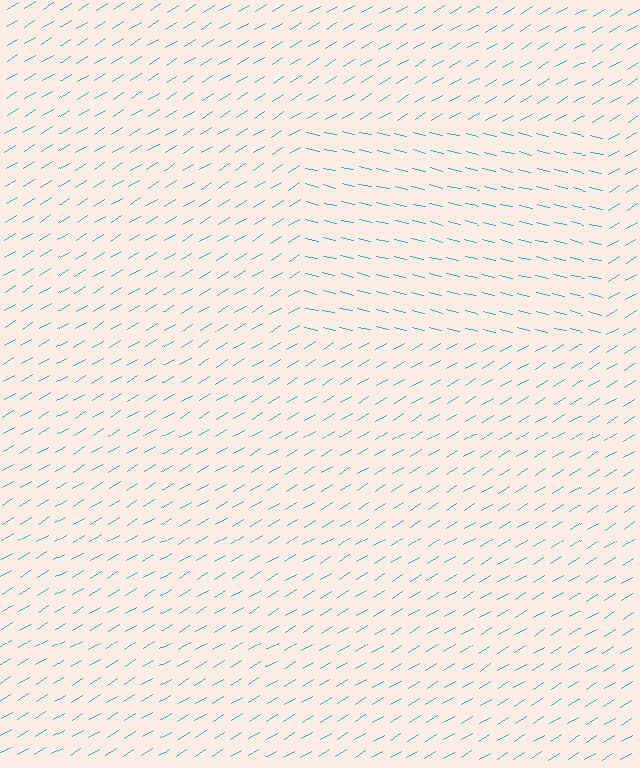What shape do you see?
I see a rectangle.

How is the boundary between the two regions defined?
The boundary is defined purely by a change in line orientation (approximately 45 degrees difference). All lines are the same color and thickness.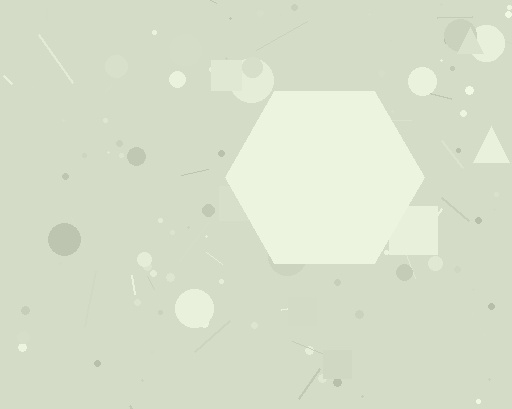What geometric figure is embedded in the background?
A hexagon is embedded in the background.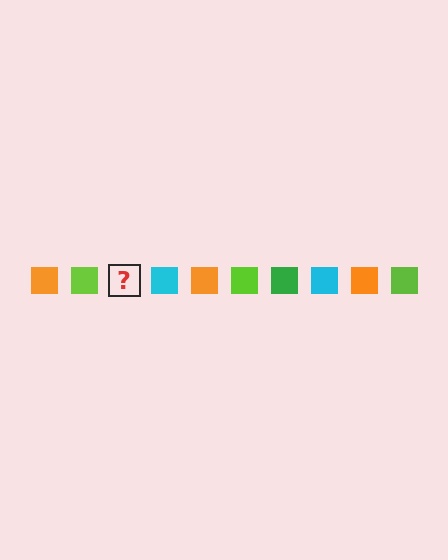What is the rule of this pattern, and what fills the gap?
The rule is that the pattern cycles through orange, lime, green, cyan squares. The gap should be filled with a green square.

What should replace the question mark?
The question mark should be replaced with a green square.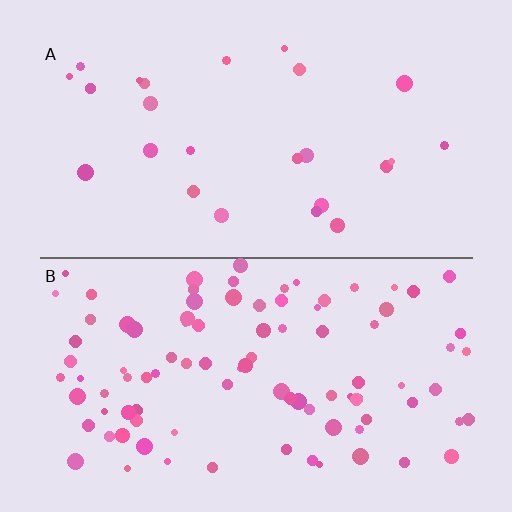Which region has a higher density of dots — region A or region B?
B (the bottom).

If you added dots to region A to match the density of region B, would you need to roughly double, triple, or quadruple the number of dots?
Approximately quadruple.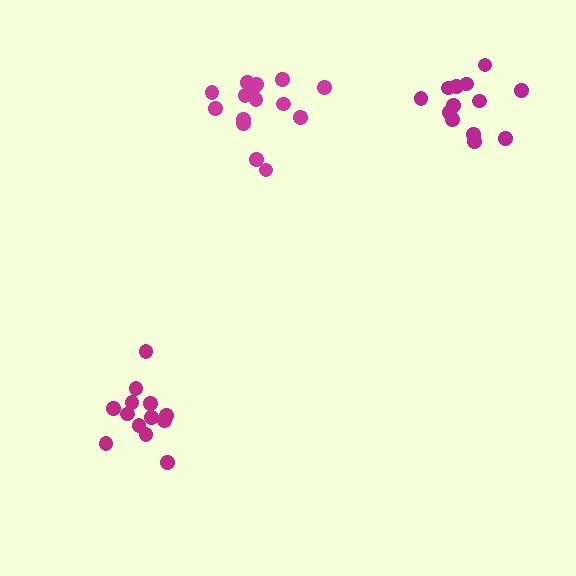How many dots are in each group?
Group 1: 13 dots, Group 2: 13 dots, Group 3: 15 dots (41 total).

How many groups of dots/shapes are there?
There are 3 groups.